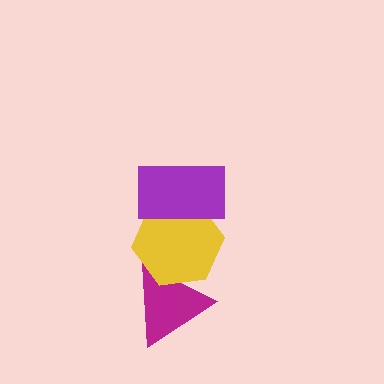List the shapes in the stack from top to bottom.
From top to bottom: the purple rectangle, the yellow hexagon, the magenta triangle.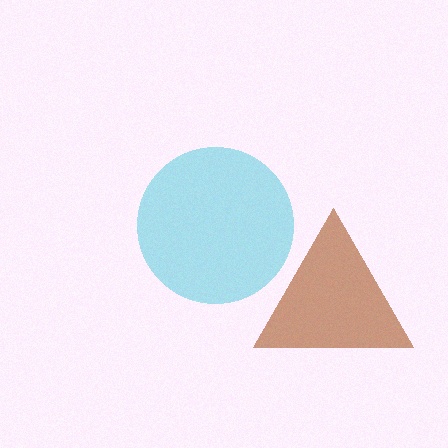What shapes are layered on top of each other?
The layered shapes are: a brown triangle, a cyan circle.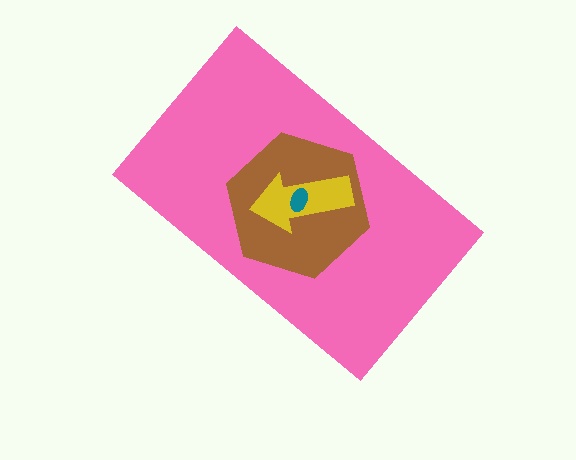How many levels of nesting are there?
4.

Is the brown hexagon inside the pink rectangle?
Yes.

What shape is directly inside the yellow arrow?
The teal ellipse.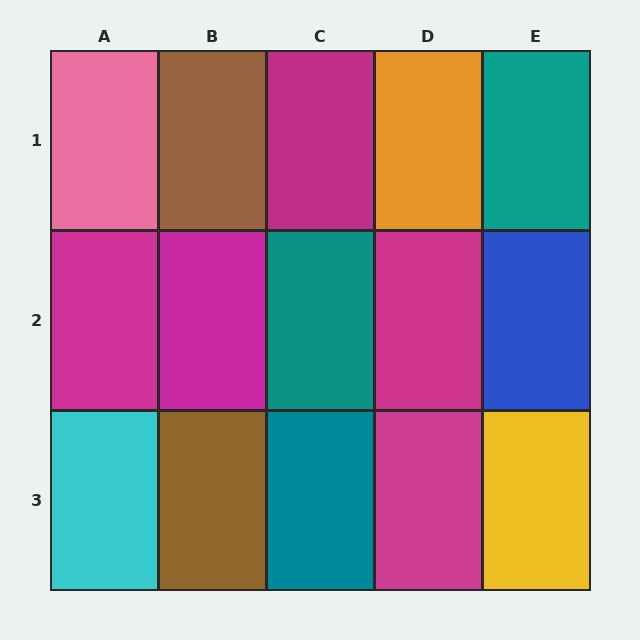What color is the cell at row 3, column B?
Brown.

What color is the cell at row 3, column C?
Teal.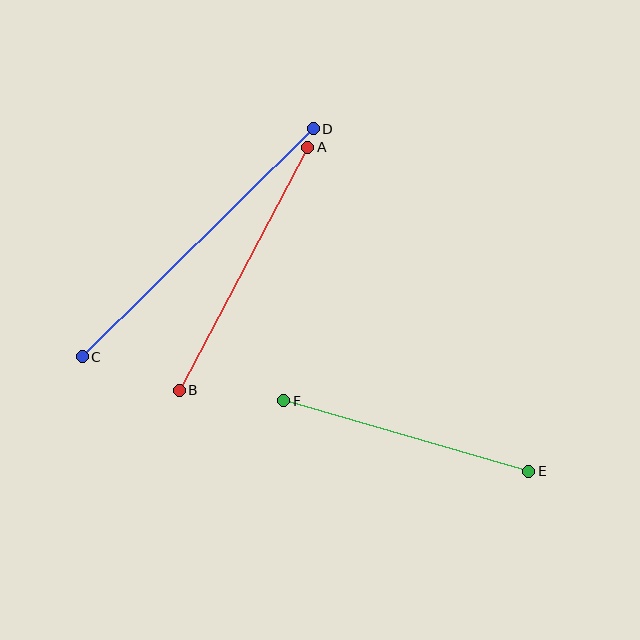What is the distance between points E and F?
The distance is approximately 255 pixels.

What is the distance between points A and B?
The distance is approximately 274 pixels.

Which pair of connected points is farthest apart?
Points C and D are farthest apart.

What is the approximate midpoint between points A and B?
The midpoint is at approximately (243, 269) pixels.